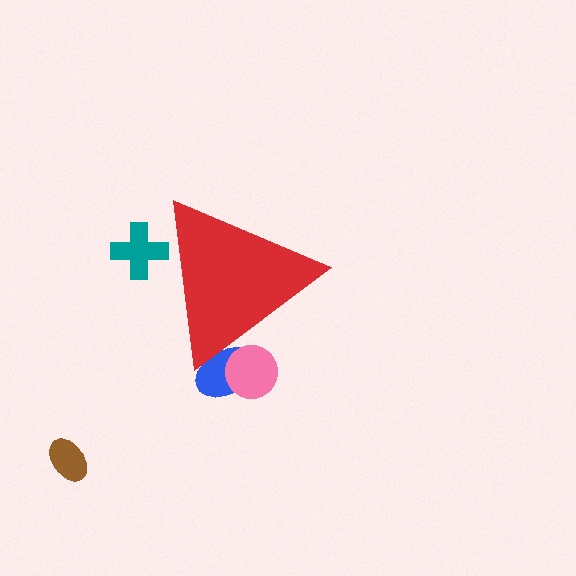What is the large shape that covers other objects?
A red triangle.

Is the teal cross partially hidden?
Yes, the teal cross is partially hidden behind the red triangle.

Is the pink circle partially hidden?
Yes, the pink circle is partially hidden behind the red triangle.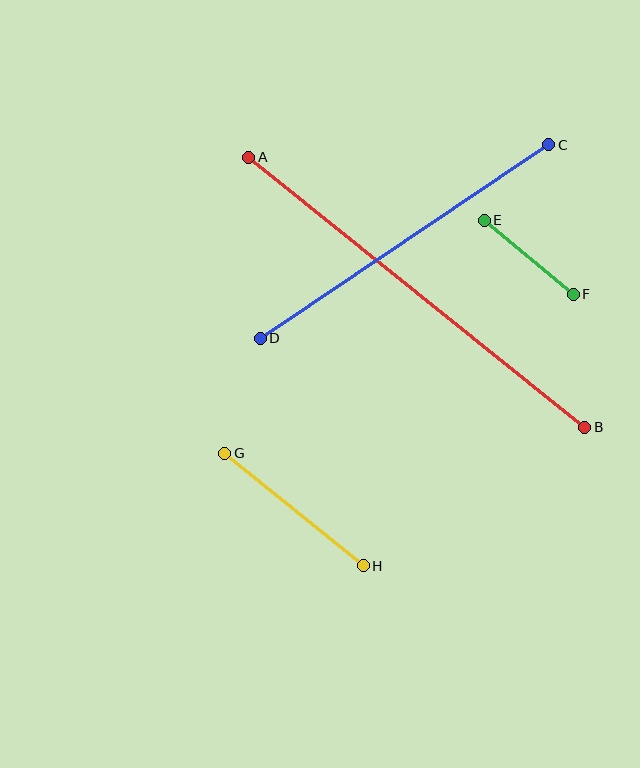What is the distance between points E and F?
The distance is approximately 116 pixels.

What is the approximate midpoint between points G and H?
The midpoint is at approximately (294, 510) pixels.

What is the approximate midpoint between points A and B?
The midpoint is at approximately (417, 292) pixels.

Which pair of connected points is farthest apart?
Points A and B are farthest apart.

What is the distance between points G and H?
The distance is approximately 179 pixels.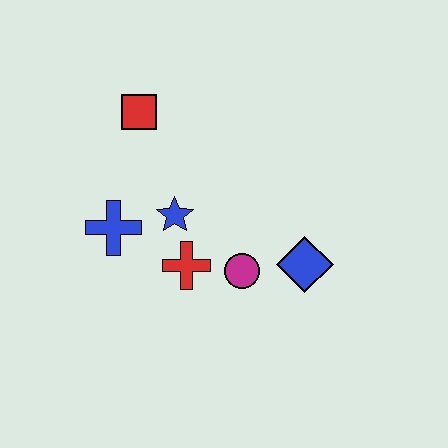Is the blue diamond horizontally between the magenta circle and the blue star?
No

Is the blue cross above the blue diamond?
Yes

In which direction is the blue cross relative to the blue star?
The blue cross is to the left of the blue star.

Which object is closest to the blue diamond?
The magenta circle is closest to the blue diamond.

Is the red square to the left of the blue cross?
No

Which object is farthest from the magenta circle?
The red square is farthest from the magenta circle.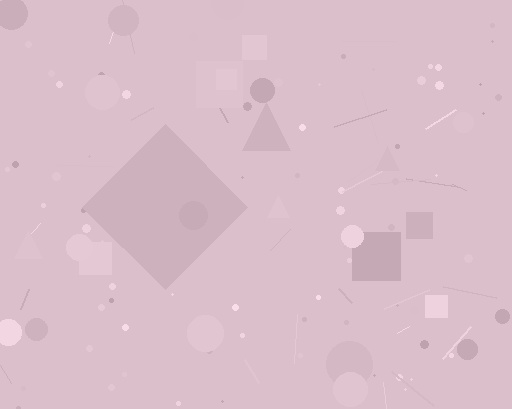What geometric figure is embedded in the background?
A diamond is embedded in the background.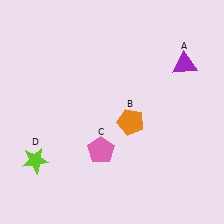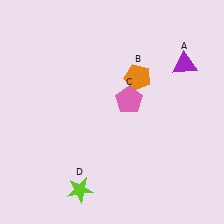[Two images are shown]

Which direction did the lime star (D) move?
The lime star (D) moved right.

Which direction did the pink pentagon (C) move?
The pink pentagon (C) moved up.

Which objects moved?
The objects that moved are: the orange pentagon (B), the pink pentagon (C), the lime star (D).